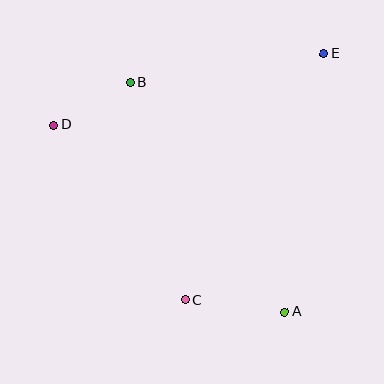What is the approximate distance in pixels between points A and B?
The distance between A and B is approximately 277 pixels.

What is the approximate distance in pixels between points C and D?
The distance between C and D is approximately 219 pixels.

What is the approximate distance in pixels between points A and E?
The distance between A and E is approximately 261 pixels.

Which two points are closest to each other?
Points B and D are closest to each other.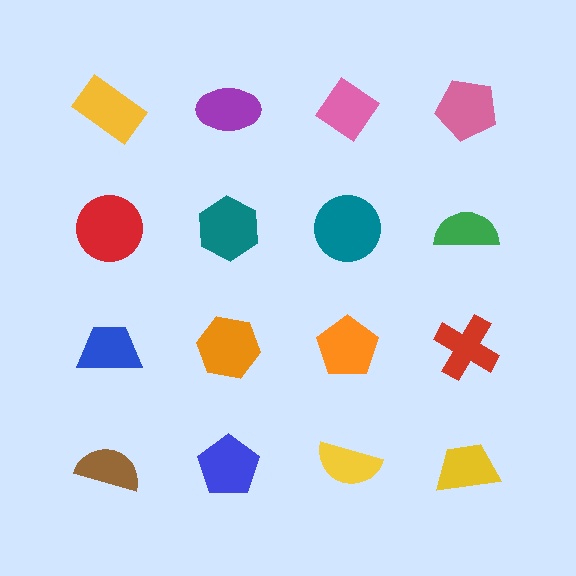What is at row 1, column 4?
A pink pentagon.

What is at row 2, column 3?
A teal circle.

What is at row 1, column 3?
A pink diamond.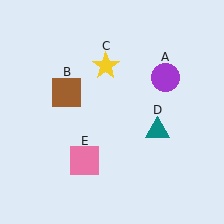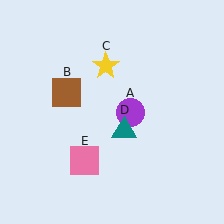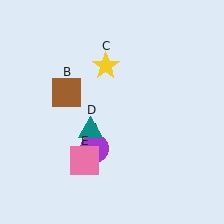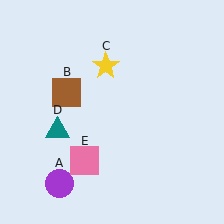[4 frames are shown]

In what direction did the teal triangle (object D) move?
The teal triangle (object D) moved left.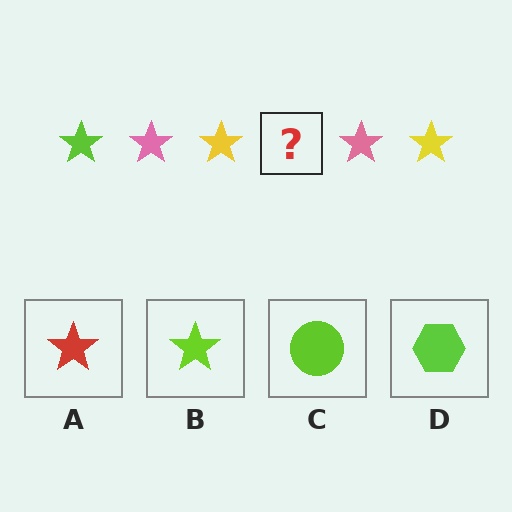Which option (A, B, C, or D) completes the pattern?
B.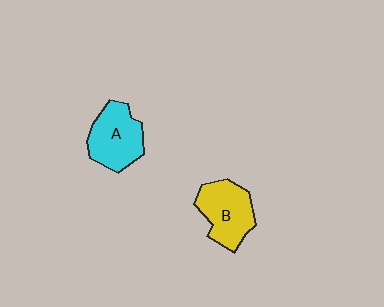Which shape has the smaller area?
Shape A (cyan).